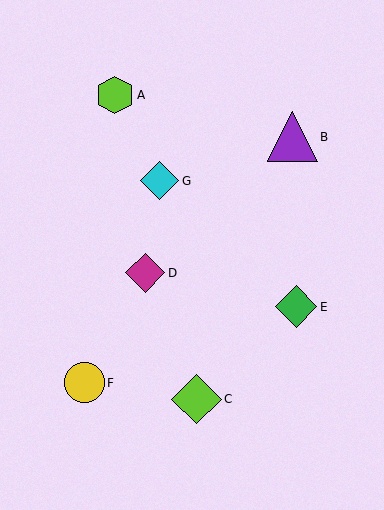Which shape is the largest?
The purple triangle (labeled B) is the largest.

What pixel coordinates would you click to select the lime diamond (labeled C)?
Click at (197, 399) to select the lime diamond C.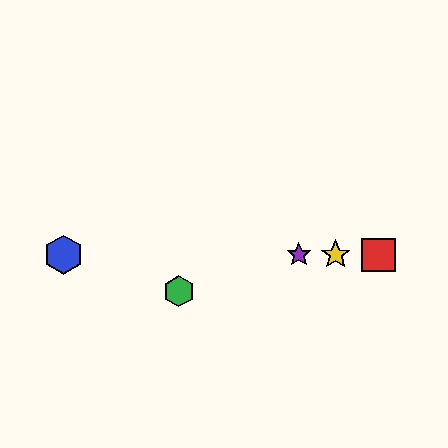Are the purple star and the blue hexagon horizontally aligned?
Yes, both are at y≈255.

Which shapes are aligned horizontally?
The red square, the blue hexagon, the yellow star, the purple star are aligned horizontally.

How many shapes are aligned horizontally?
4 shapes (the red square, the blue hexagon, the yellow star, the purple star) are aligned horizontally.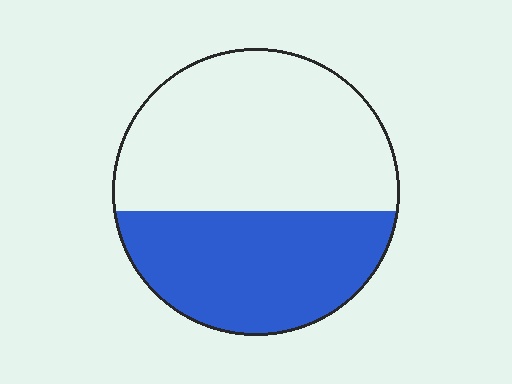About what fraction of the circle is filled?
About two fifths (2/5).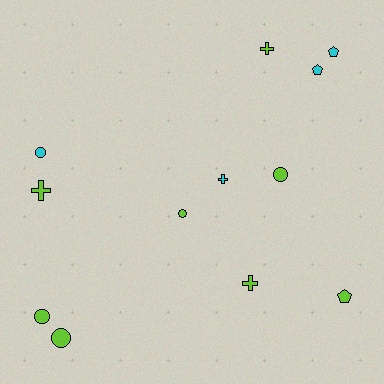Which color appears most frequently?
Lime, with 8 objects.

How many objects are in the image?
There are 12 objects.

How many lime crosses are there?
There are 3 lime crosses.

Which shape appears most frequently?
Circle, with 5 objects.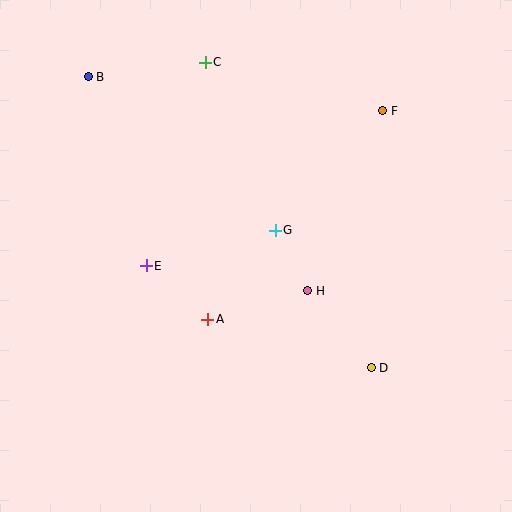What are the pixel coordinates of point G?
Point G is at (275, 230).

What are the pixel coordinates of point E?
Point E is at (146, 266).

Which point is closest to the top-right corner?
Point F is closest to the top-right corner.